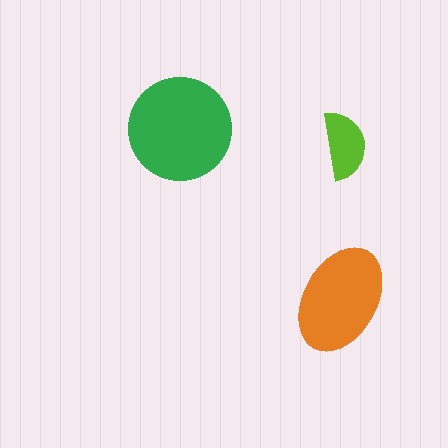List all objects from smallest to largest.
The lime semicircle, the orange ellipse, the green circle.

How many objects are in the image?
There are 3 objects in the image.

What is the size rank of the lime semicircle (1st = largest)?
3rd.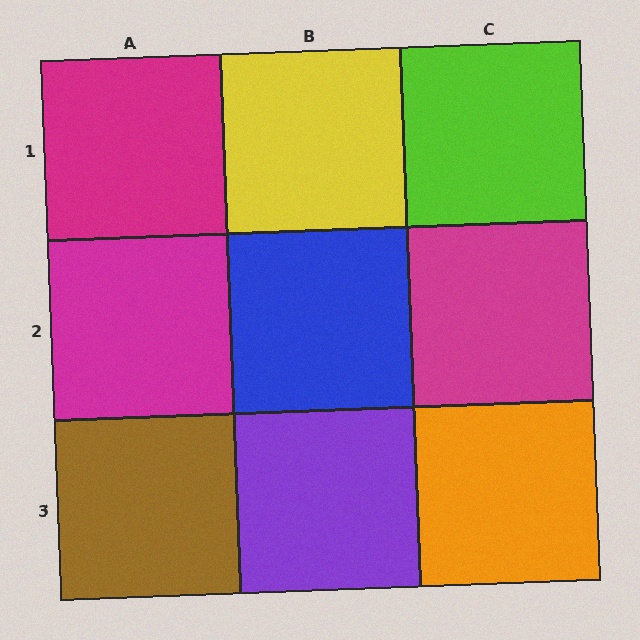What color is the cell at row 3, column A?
Brown.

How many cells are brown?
1 cell is brown.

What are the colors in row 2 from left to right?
Magenta, blue, magenta.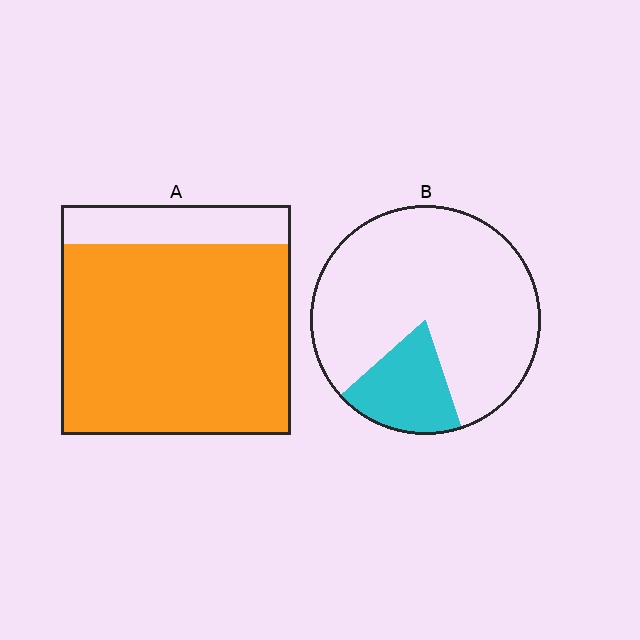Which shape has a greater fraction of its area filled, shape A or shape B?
Shape A.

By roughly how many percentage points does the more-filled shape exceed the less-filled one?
By roughly 65 percentage points (A over B).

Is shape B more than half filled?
No.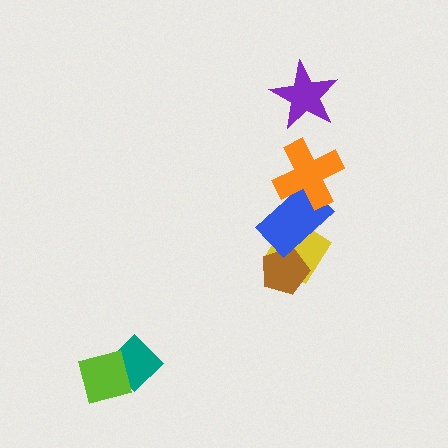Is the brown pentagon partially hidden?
Yes, it is partially covered by another shape.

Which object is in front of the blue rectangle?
The orange cross is in front of the blue rectangle.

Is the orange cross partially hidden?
No, no other shape covers it.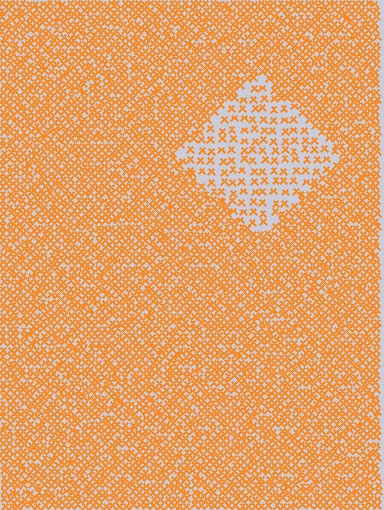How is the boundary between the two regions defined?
The boundary is defined by a change in element density (approximately 2.3x ratio). All elements are the same color, size, and shape.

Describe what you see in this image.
The image contains small orange elements arranged at two different densities. A diamond-shaped region is visible where the elements are less densely packed than the surrounding area.